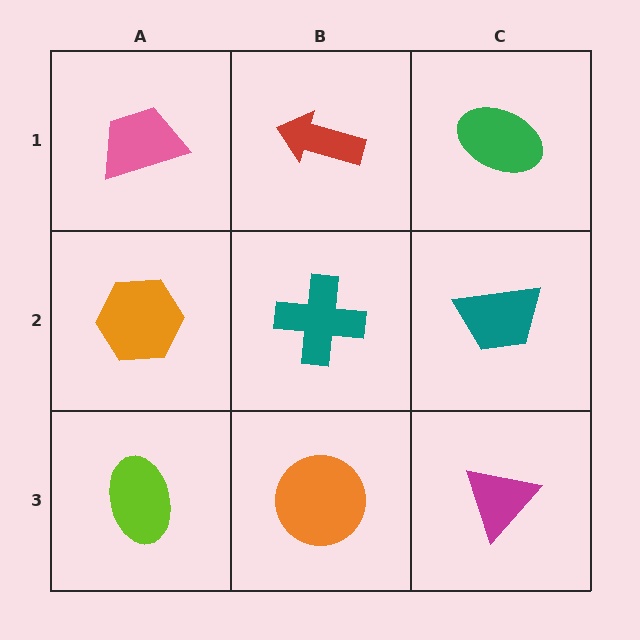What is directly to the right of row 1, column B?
A green ellipse.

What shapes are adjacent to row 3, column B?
A teal cross (row 2, column B), a lime ellipse (row 3, column A), a magenta triangle (row 3, column C).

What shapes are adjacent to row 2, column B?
A red arrow (row 1, column B), an orange circle (row 3, column B), an orange hexagon (row 2, column A), a teal trapezoid (row 2, column C).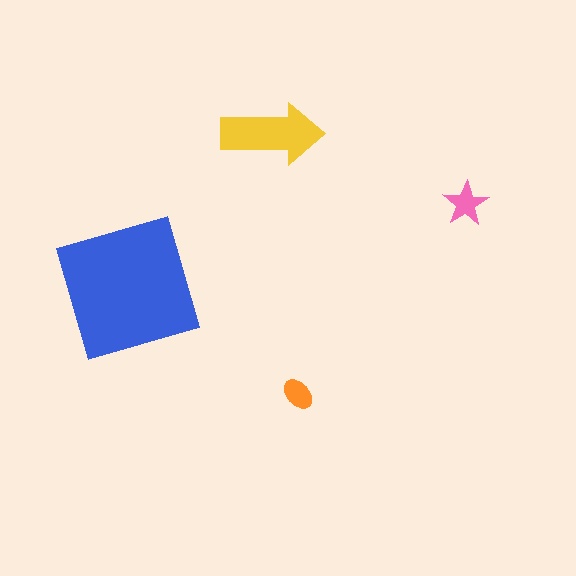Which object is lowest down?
The orange ellipse is bottommost.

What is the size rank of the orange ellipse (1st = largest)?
4th.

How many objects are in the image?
There are 4 objects in the image.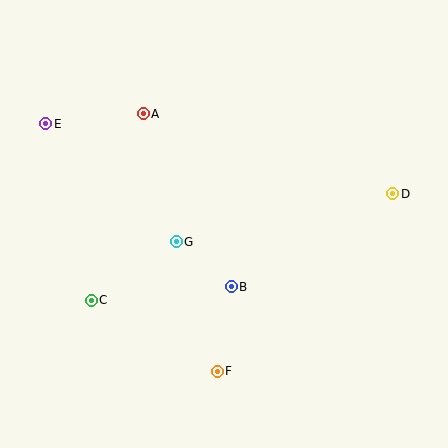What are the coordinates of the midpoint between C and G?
The midpoint between C and G is at (134, 271).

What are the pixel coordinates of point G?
Point G is at (176, 242).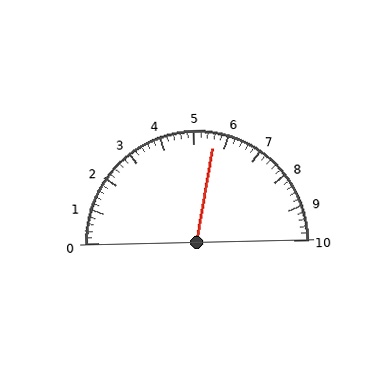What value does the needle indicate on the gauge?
The needle indicates approximately 5.6.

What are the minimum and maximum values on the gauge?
The gauge ranges from 0 to 10.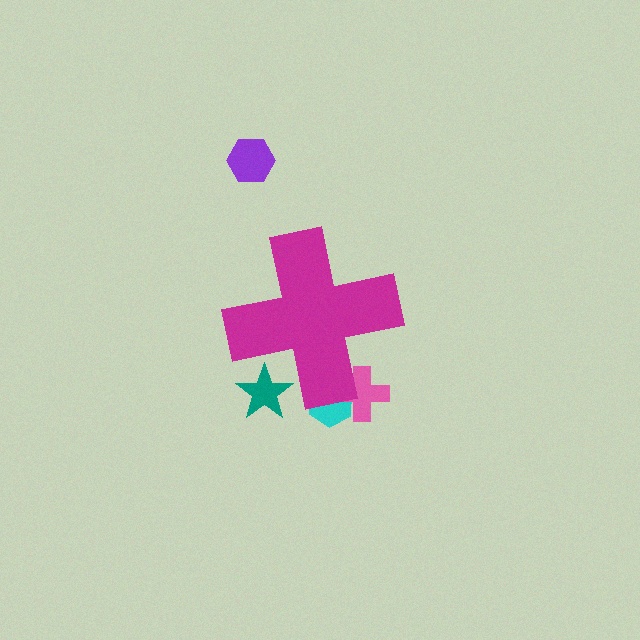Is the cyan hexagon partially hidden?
Yes, the cyan hexagon is partially hidden behind the magenta cross.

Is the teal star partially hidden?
Yes, the teal star is partially hidden behind the magenta cross.